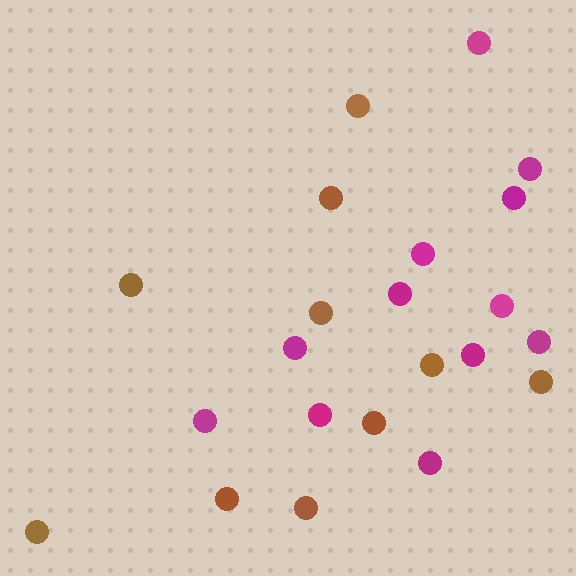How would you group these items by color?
There are 2 groups: one group of brown circles (10) and one group of magenta circles (12).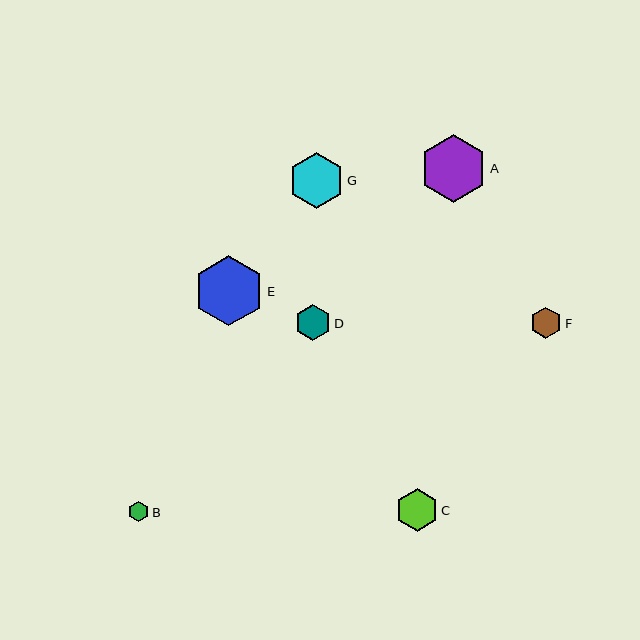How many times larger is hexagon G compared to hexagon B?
Hexagon G is approximately 2.7 times the size of hexagon B.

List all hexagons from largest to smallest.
From largest to smallest: E, A, G, C, D, F, B.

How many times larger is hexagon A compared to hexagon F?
Hexagon A is approximately 2.1 times the size of hexagon F.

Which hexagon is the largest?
Hexagon E is the largest with a size of approximately 70 pixels.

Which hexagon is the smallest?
Hexagon B is the smallest with a size of approximately 20 pixels.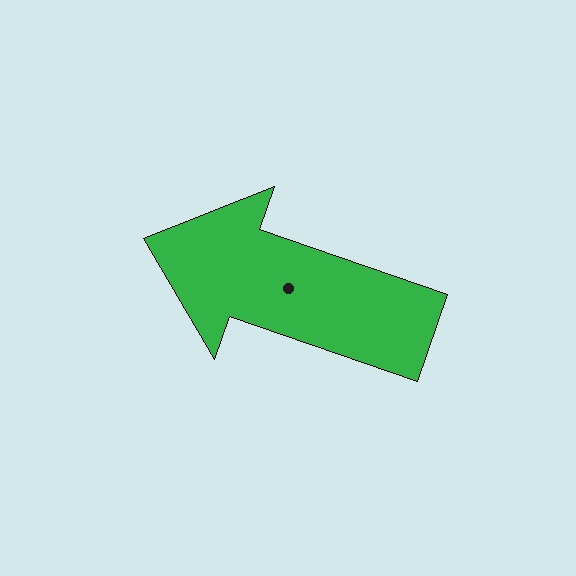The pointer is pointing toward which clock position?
Roughly 10 o'clock.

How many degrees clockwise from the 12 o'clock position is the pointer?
Approximately 289 degrees.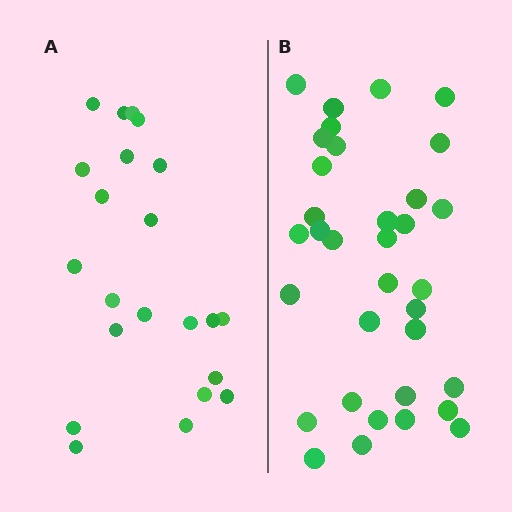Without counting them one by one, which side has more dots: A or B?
Region B (the right region) has more dots.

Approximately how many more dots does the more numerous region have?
Region B has roughly 12 or so more dots than region A.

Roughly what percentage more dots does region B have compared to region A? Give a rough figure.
About 55% more.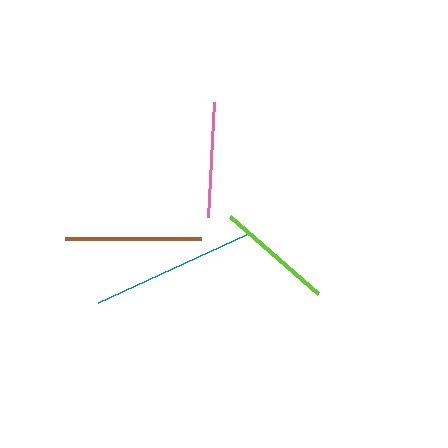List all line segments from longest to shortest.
From longest to shortest: teal, brown, lime, pink.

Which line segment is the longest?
The teal line is the longest at approximately 162 pixels.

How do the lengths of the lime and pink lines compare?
The lime and pink lines are approximately the same length.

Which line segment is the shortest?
The pink line is the shortest at approximately 115 pixels.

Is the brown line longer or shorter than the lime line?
The brown line is longer than the lime line.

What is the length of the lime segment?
The lime segment is approximately 116 pixels long.